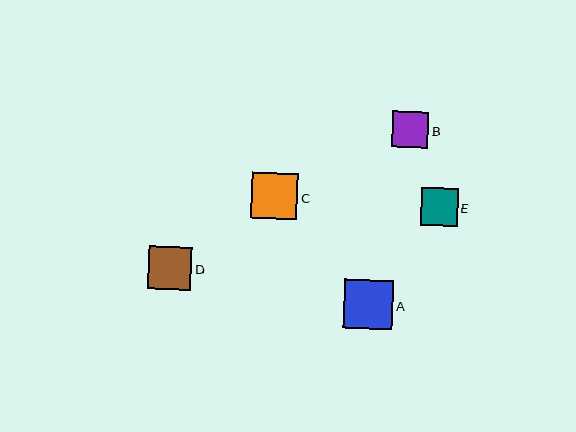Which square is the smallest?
Square B is the smallest with a size of approximately 37 pixels.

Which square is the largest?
Square A is the largest with a size of approximately 49 pixels.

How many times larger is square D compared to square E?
Square D is approximately 1.2 times the size of square E.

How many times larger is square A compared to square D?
Square A is approximately 1.1 times the size of square D.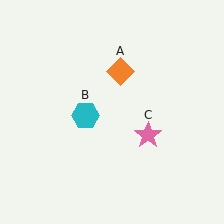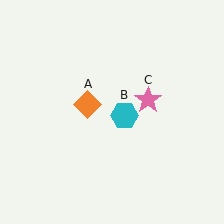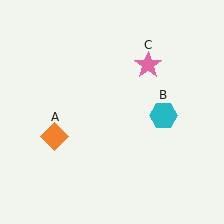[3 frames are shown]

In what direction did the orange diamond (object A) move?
The orange diamond (object A) moved down and to the left.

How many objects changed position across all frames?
3 objects changed position: orange diamond (object A), cyan hexagon (object B), pink star (object C).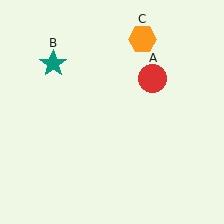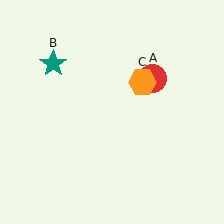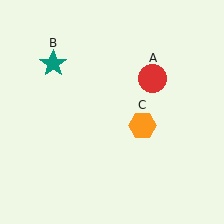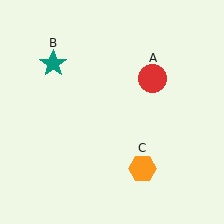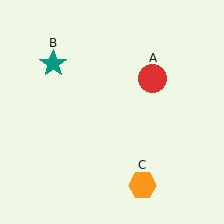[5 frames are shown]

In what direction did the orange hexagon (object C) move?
The orange hexagon (object C) moved down.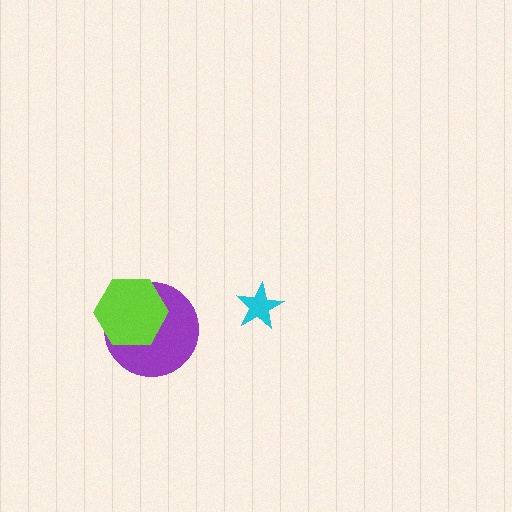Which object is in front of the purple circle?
The lime hexagon is in front of the purple circle.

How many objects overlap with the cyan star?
0 objects overlap with the cyan star.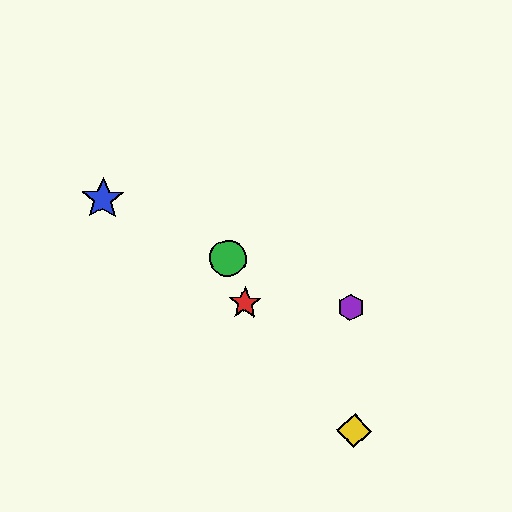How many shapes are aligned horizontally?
2 shapes (the red star, the purple hexagon) are aligned horizontally.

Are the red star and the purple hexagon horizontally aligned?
Yes, both are at y≈303.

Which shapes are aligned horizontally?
The red star, the purple hexagon are aligned horizontally.